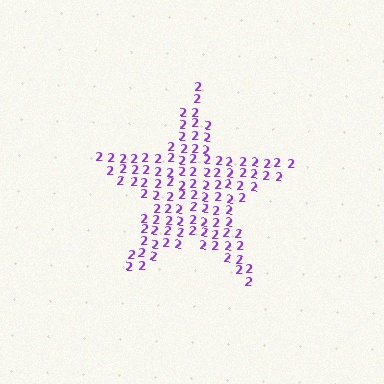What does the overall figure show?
The overall figure shows a star.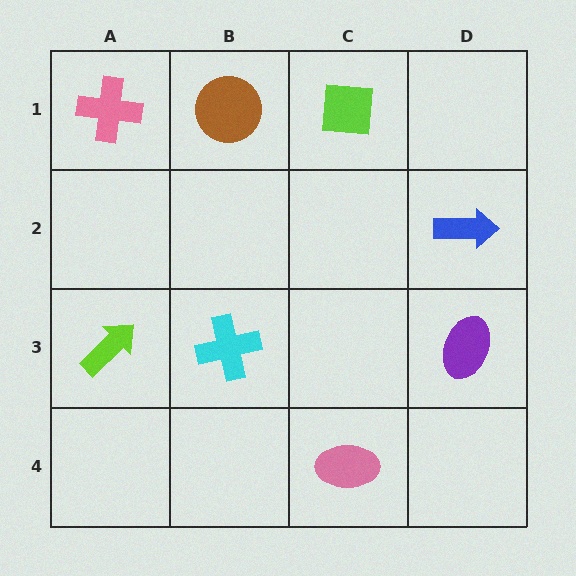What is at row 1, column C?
A lime square.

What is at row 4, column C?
A pink ellipse.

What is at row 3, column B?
A cyan cross.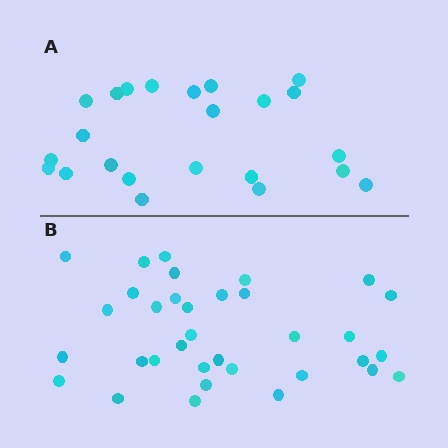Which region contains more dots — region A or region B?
Region B (the bottom region) has more dots.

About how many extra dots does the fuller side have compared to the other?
Region B has roughly 12 or so more dots than region A.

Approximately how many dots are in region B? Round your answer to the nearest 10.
About 30 dots. (The exact count is 34, which rounds to 30.)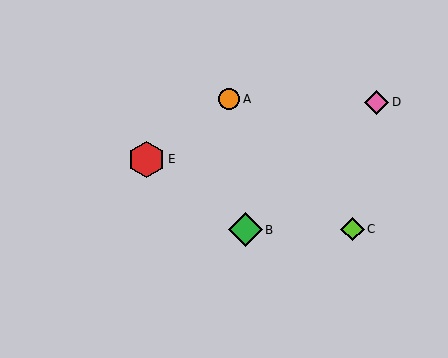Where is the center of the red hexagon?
The center of the red hexagon is at (146, 159).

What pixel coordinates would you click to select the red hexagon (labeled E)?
Click at (146, 159) to select the red hexagon E.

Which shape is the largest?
The red hexagon (labeled E) is the largest.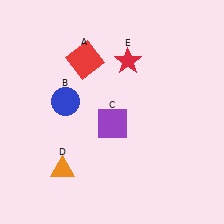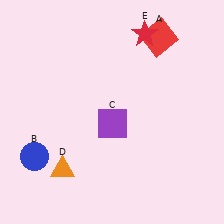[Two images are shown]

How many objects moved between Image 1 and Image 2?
3 objects moved between the two images.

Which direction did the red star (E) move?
The red star (E) moved up.